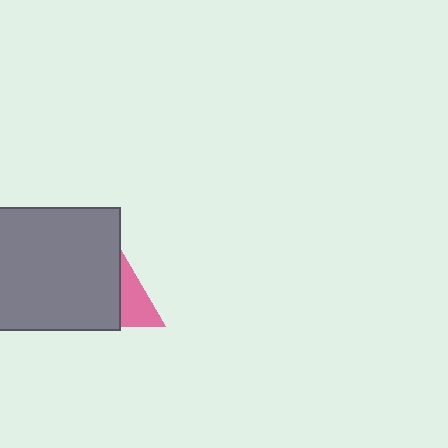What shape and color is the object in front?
The object in front is a gray square.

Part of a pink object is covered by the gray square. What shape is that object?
It is a triangle.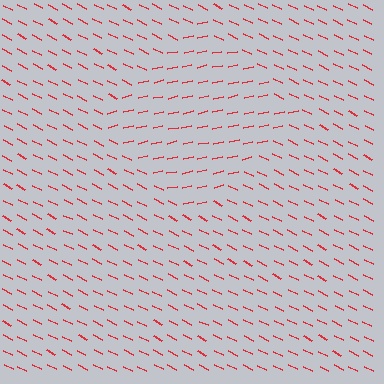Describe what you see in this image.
The image is filled with small red line segments. A diamond region in the image has lines oriented differently from the surrounding lines, creating a visible texture boundary.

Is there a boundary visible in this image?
Yes, there is a texture boundary formed by a change in line orientation.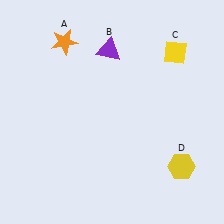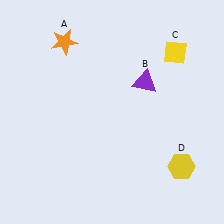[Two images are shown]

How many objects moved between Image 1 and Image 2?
1 object moved between the two images.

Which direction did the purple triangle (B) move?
The purple triangle (B) moved right.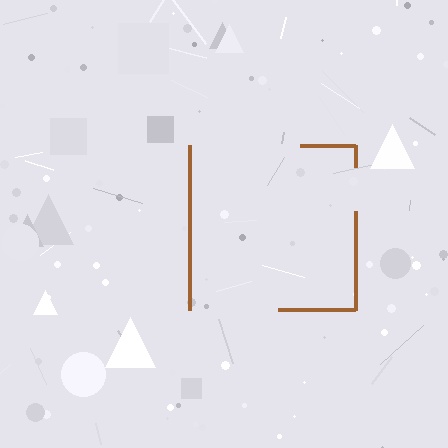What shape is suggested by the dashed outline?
The dashed outline suggests a square.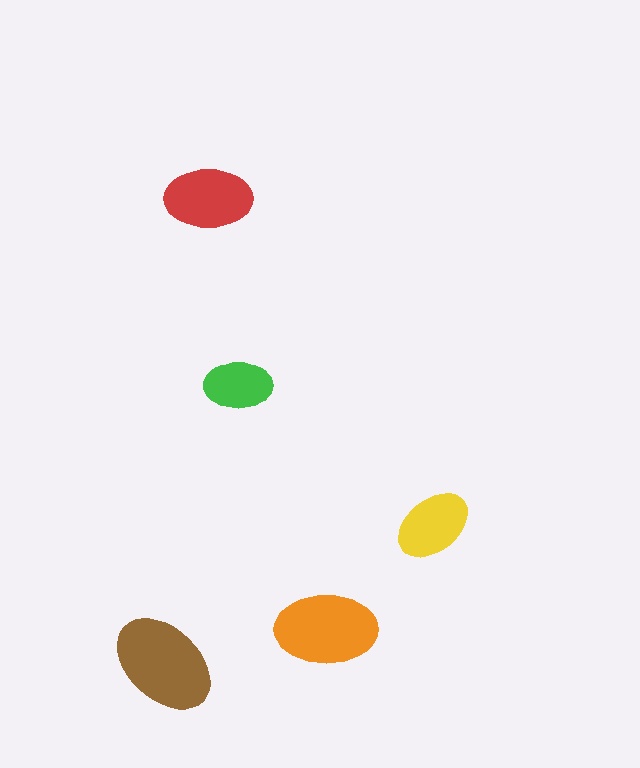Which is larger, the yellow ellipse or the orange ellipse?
The orange one.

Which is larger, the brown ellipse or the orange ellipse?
The brown one.